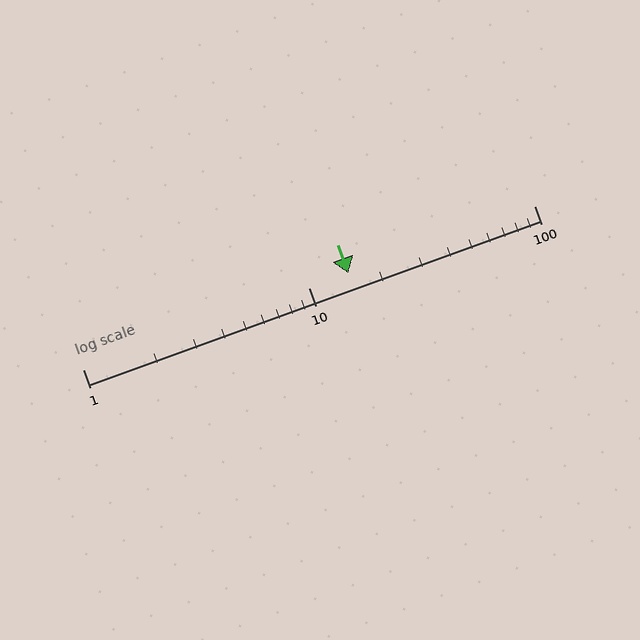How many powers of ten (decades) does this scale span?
The scale spans 2 decades, from 1 to 100.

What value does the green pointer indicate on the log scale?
The pointer indicates approximately 15.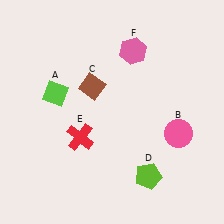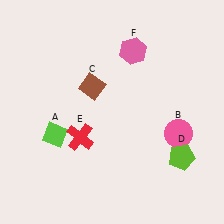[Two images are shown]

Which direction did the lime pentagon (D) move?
The lime pentagon (D) moved right.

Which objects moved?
The objects that moved are: the lime diamond (A), the lime pentagon (D).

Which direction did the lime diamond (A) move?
The lime diamond (A) moved down.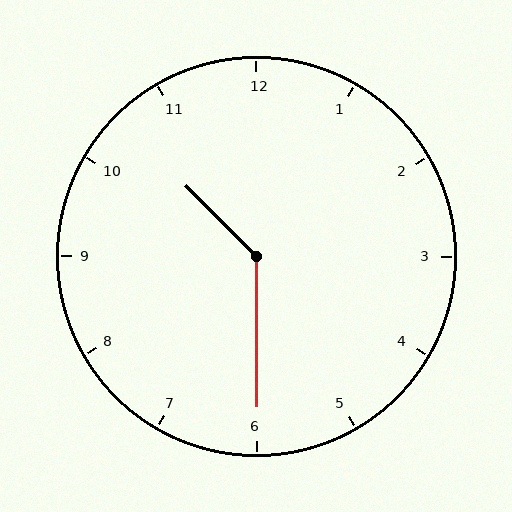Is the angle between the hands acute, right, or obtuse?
It is obtuse.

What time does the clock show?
10:30.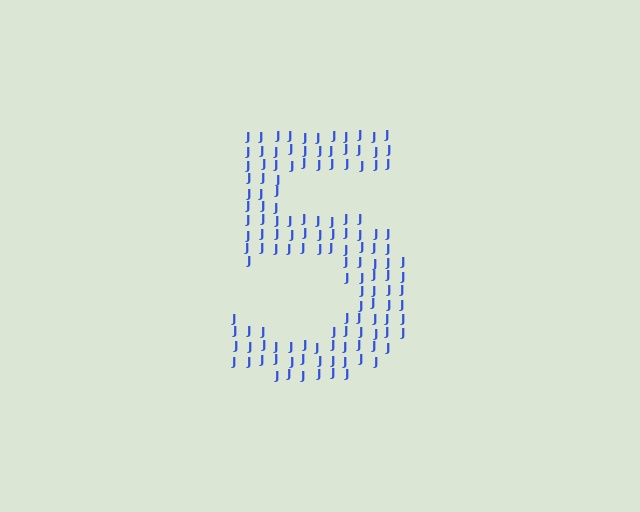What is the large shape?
The large shape is the digit 5.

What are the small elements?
The small elements are letter J's.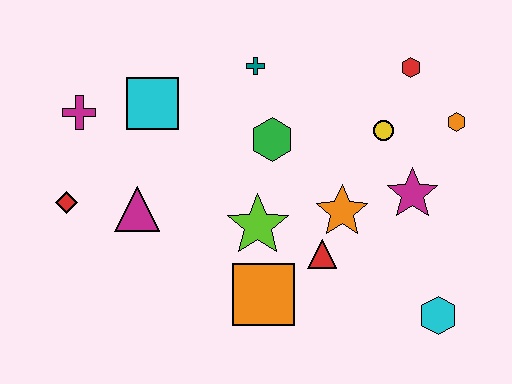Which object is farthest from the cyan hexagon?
The magenta cross is farthest from the cyan hexagon.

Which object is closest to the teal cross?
The green hexagon is closest to the teal cross.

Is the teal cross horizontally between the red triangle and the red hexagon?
No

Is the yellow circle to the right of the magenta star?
No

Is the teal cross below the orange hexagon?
No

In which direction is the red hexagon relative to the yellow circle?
The red hexagon is above the yellow circle.